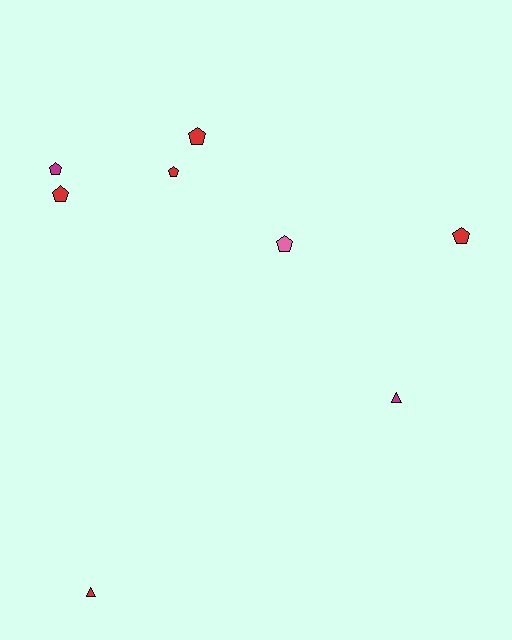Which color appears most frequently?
Red, with 5 objects.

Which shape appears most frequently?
Pentagon, with 6 objects.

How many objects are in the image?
There are 8 objects.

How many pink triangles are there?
There are no pink triangles.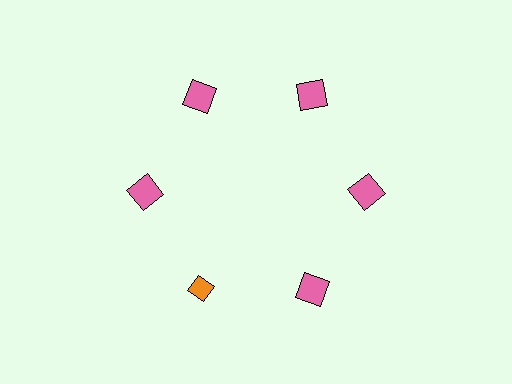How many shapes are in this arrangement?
There are 6 shapes arranged in a ring pattern.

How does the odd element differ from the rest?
It differs in both color (orange instead of pink) and shape (diamond instead of square).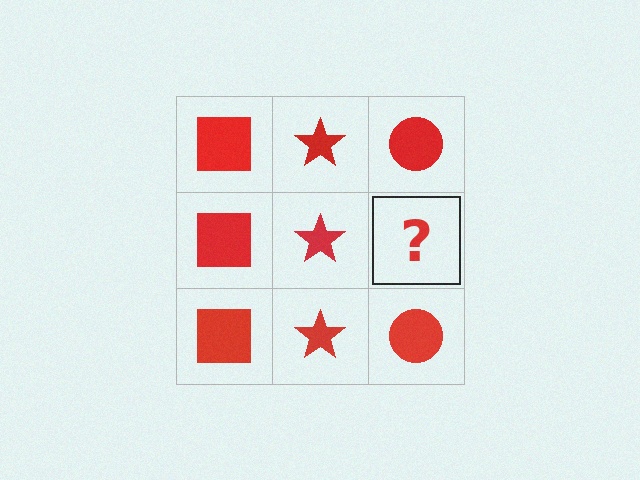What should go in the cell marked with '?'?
The missing cell should contain a red circle.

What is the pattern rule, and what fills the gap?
The rule is that each column has a consistent shape. The gap should be filled with a red circle.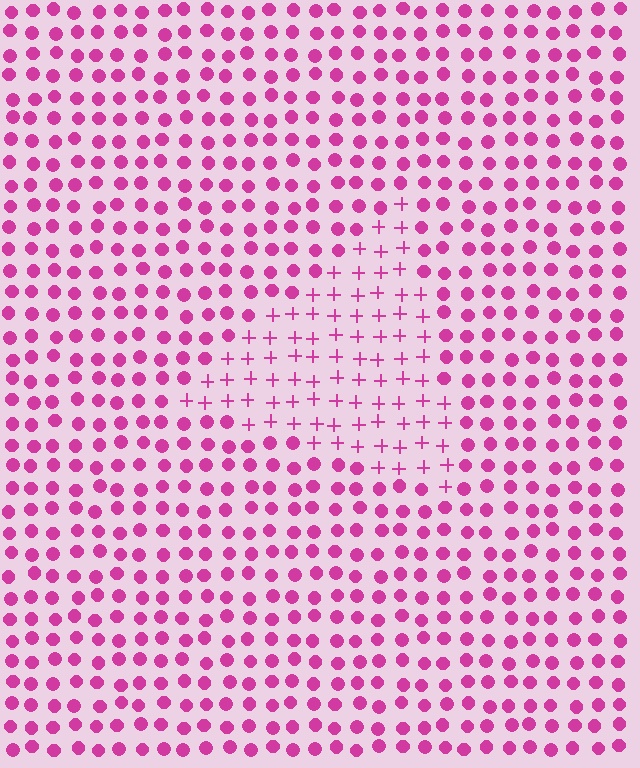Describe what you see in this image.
The image is filled with small magenta elements arranged in a uniform grid. A triangle-shaped region contains plus signs, while the surrounding area contains circles. The boundary is defined purely by the change in element shape.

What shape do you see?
I see a triangle.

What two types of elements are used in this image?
The image uses plus signs inside the triangle region and circles outside it.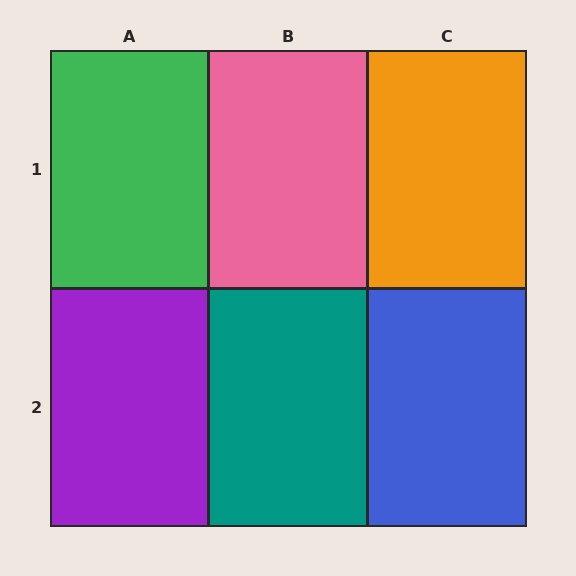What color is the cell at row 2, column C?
Blue.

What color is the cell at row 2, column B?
Teal.